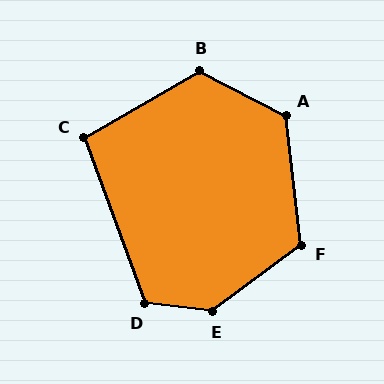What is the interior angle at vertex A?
Approximately 124 degrees (obtuse).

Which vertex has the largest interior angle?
E, at approximately 137 degrees.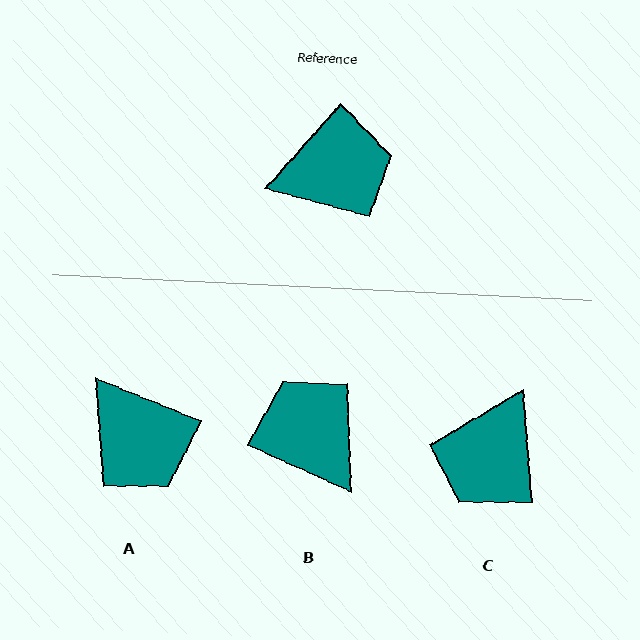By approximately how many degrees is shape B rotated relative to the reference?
Approximately 107 degrees counter-clockwise.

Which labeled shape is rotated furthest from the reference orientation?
C, about 134 degrees away.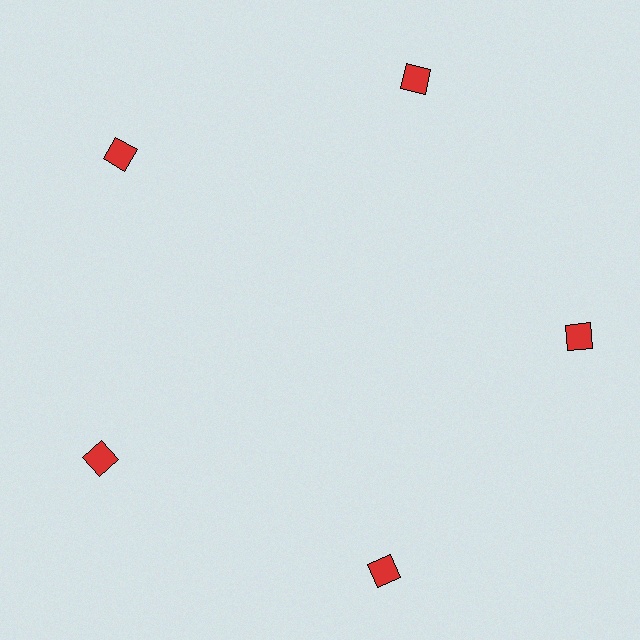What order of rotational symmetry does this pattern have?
This pattern has 5-fold rotational symmetry.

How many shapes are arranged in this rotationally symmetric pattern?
There are 5 shapes, arranged in 5 groups of 1.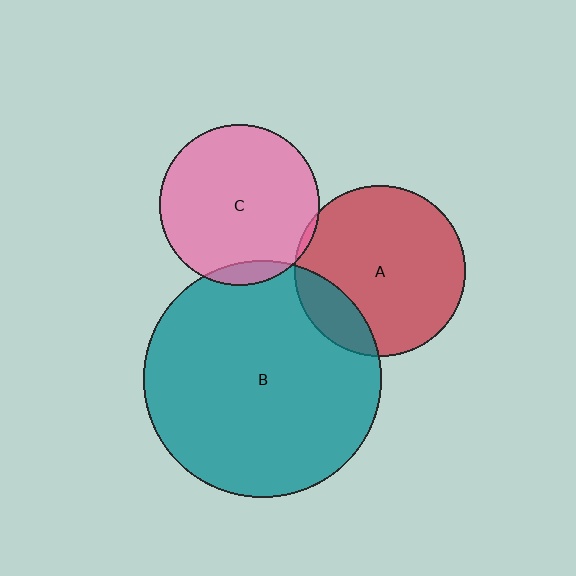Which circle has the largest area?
Circle B (teal).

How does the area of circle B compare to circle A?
Approximately 1.9 times.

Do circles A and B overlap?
Yes.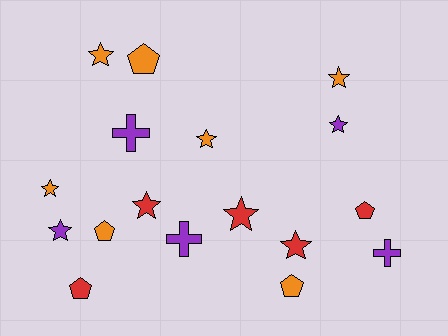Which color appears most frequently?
Orange, with 7 objects.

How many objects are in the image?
There are 17 objects.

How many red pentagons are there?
There are 2 red pentagons.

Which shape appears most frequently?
Star, with 9 objects.